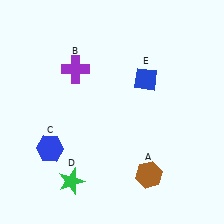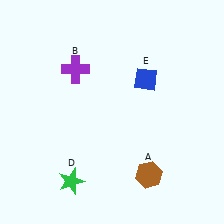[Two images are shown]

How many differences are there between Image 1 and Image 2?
There is 1 difference between the two images.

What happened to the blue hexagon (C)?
The blue hexagon (C) was removed in Image 2. It was in the bottom-left area of Image 1.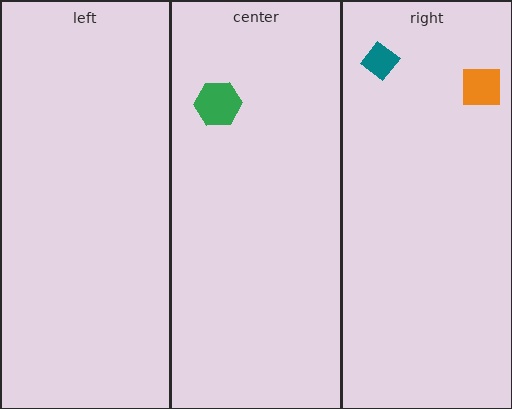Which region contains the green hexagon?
The center region.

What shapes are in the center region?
The green hexagon.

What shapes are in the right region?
The orange square, the teal diamond.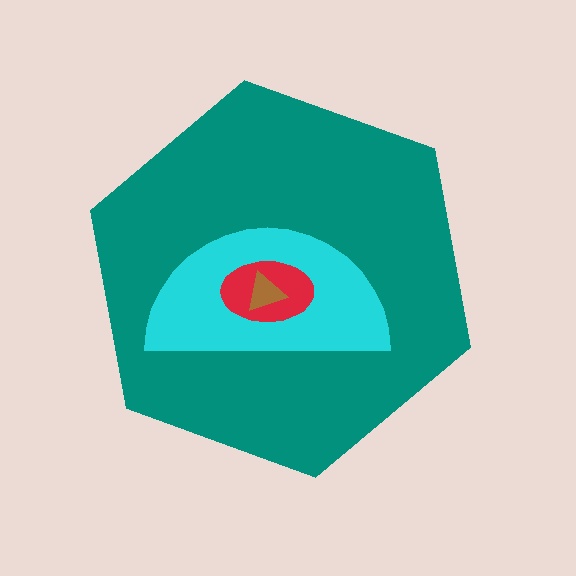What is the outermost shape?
The teal hexagon.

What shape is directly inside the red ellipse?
The brown triangle.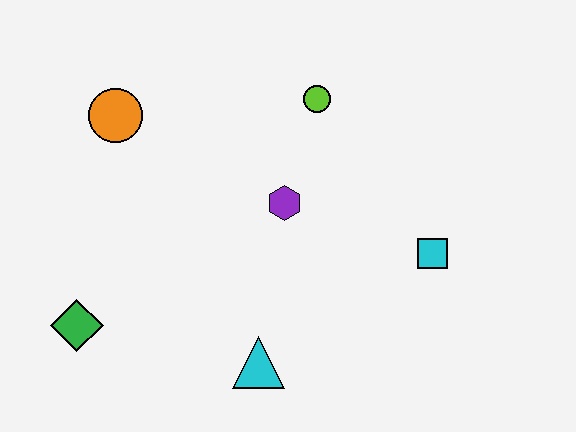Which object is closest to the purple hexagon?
The lime circle is closest to the purple hexagon.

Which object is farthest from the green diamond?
The cyan square is farthest from the green diamond.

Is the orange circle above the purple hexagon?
Yes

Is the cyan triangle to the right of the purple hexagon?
No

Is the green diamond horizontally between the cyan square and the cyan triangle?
No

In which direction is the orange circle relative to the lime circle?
The orange circle is to the left of the lime circle.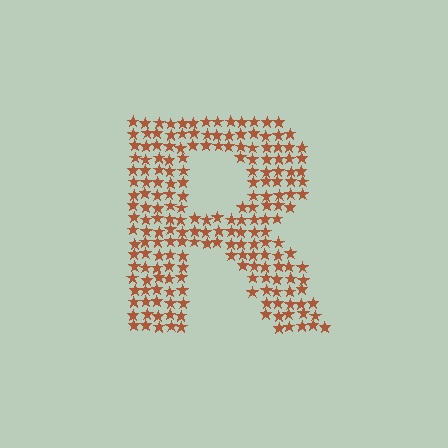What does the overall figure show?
The overall figure shows the letter R.